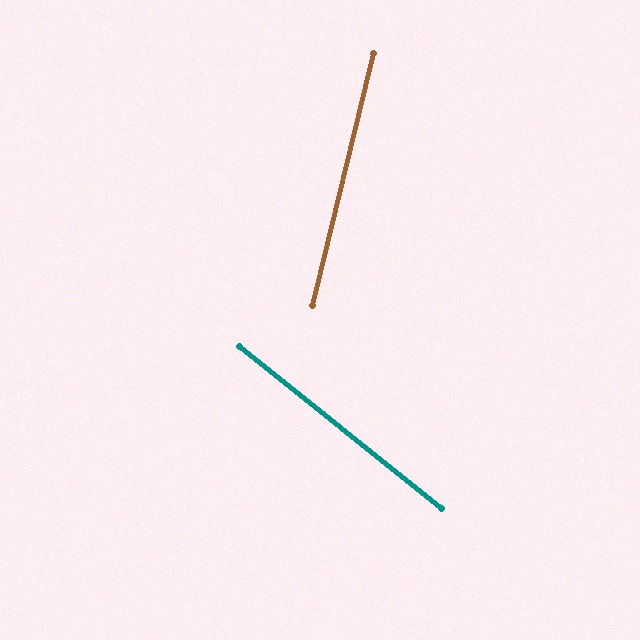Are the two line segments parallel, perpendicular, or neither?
Neither parallel nor perpendicular — they differ by about 65°.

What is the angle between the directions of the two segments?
Approximately 65 degrees.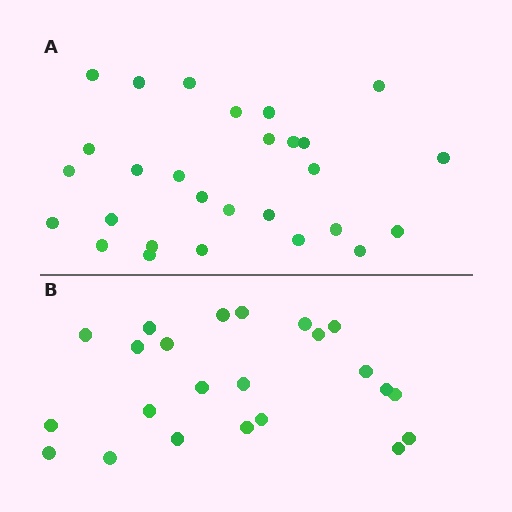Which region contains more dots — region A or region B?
Region A (the top region) has more dots.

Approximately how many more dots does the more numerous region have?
Region A has about 5 more dots than region B.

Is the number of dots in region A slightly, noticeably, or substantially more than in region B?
Region A has only slightly more — the two regions are fairly close. The ratio is roughly 1.2 to 1.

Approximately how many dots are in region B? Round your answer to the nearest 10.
About 20 dots. (The exact count is 23, which rounds to 20.)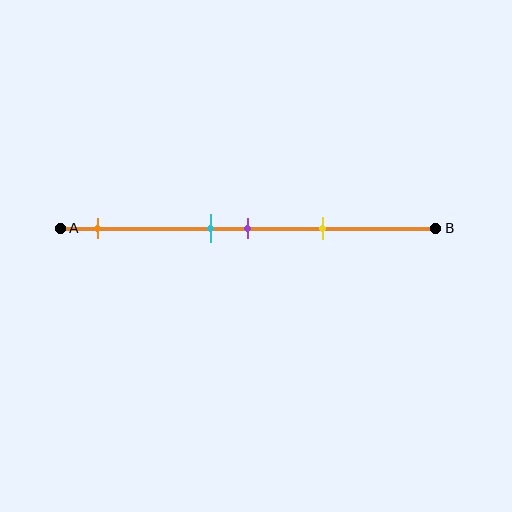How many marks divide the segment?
There are 4 marks dividing the segment.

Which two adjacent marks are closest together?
The cyan and purple marks are the closest adjacent pair.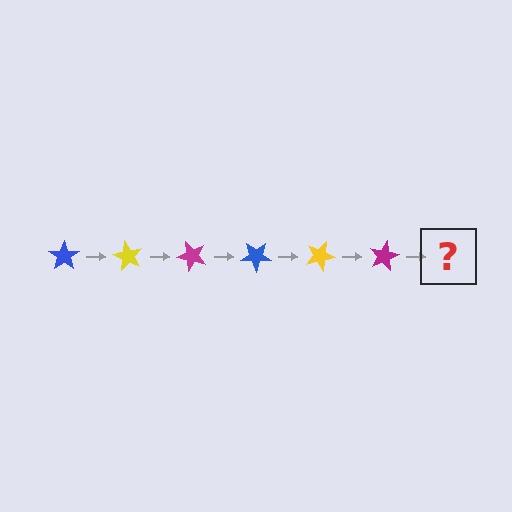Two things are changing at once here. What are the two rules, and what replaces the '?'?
The two rules are that it rotates 60 degrees each step and the color cycles through blue, yellow, and magenta. The '?' should be a blue star, rotated 360 degrees from the start.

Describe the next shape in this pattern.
It should be a blue star, rotated 360 degrees from the start.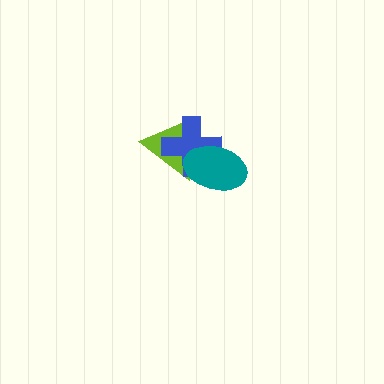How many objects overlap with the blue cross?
2 objects overlap with the blue cross.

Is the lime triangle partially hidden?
Yes, it is partially covered by another shape.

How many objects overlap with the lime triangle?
2 objects overlap with the lime triangle.